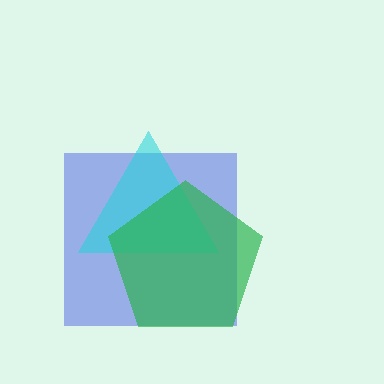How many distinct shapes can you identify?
There are 3 distinct shapes: a blue square, a cyan triangle, a green pentagon.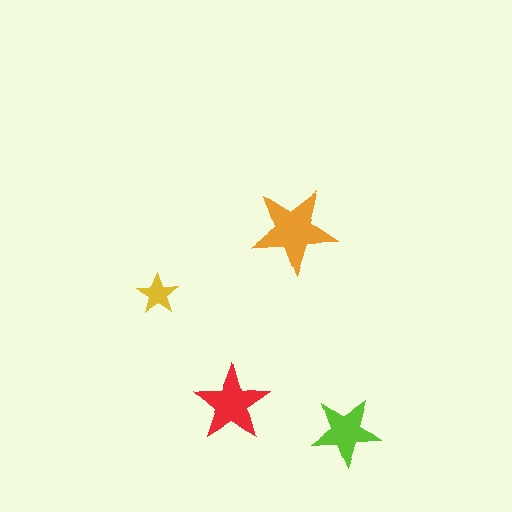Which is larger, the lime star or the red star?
The red one.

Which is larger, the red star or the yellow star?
The red one.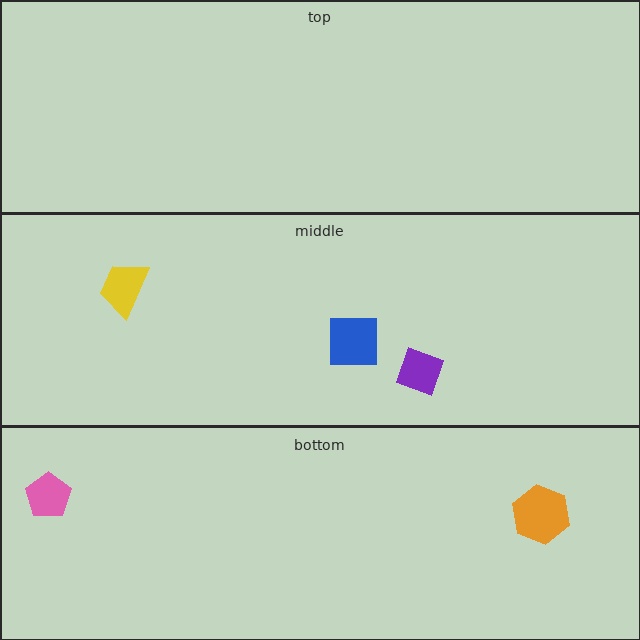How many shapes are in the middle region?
3.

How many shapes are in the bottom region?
2.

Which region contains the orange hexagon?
The bottom region.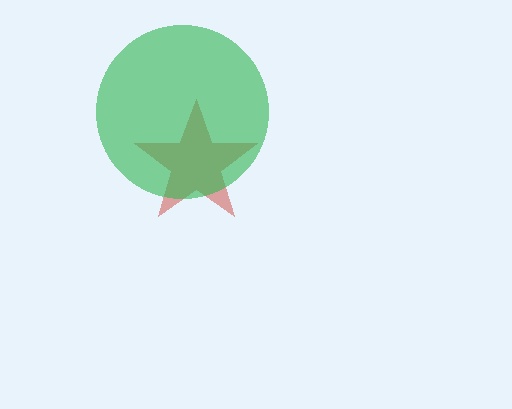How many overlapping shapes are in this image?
There are 2 overlapping shapes in the image.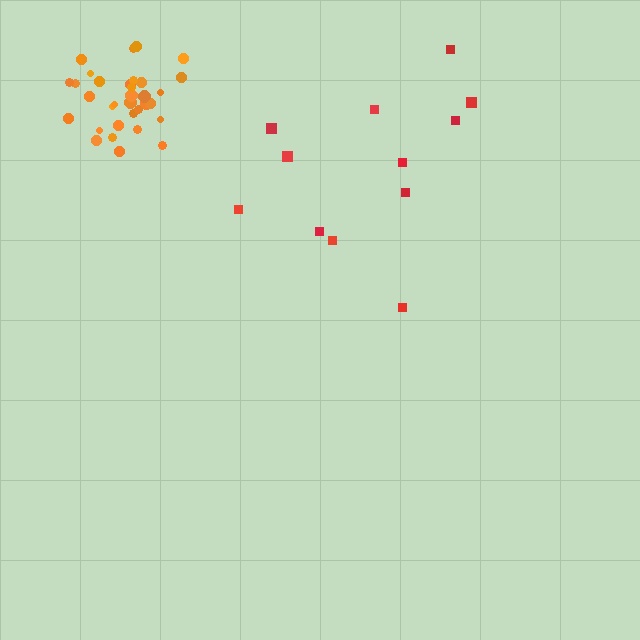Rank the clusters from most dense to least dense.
orange, red.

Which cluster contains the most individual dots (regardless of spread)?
Orange (33).